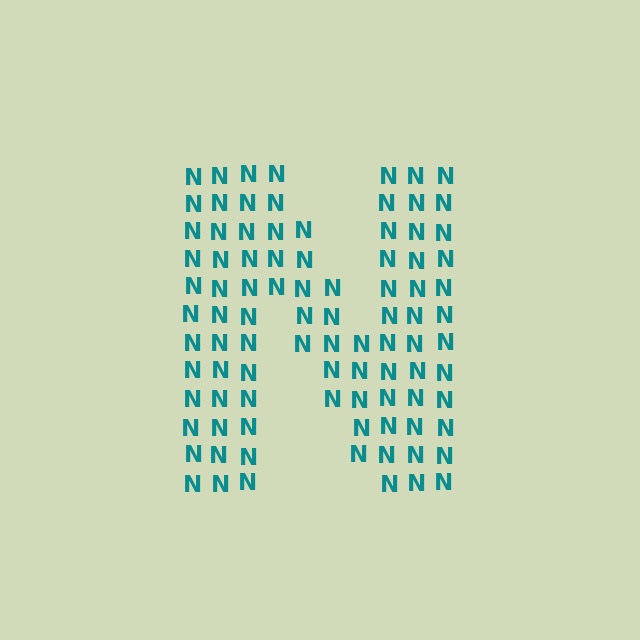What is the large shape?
The large shape is the letter N.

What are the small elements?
The small elements are letter N's.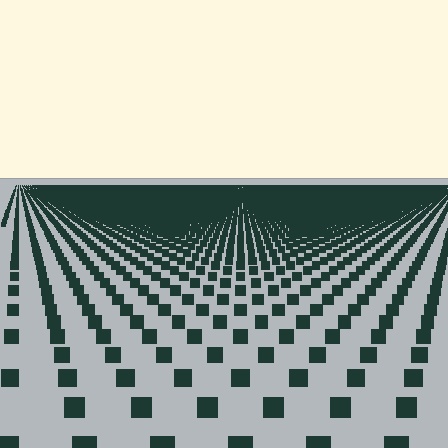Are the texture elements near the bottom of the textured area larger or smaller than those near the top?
Larger. Near the bottom, elements are closer to the viewer and appear at a bigger on-screen size.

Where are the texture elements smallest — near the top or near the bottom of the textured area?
Near the top.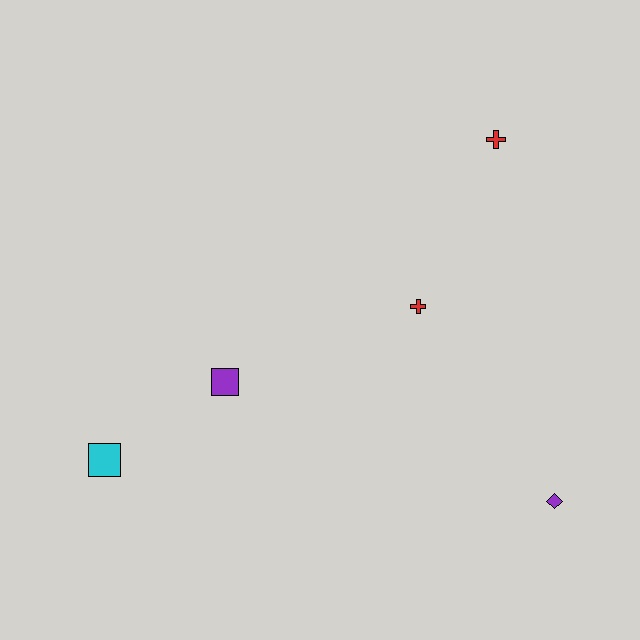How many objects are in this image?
There are 5 objects.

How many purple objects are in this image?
There are 2 purple objects.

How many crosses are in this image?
There are 2 crosses.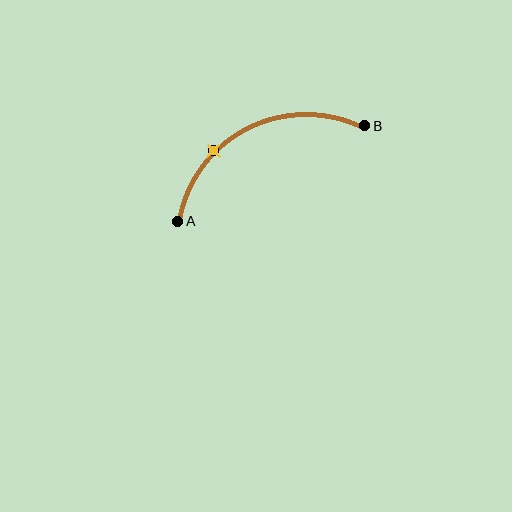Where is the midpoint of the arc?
The arc midpoint is the point on the curve farthest from the straight line joining A and B. It sits above that line.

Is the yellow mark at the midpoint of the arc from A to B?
No. The yellow mark lies on the arc but is closer to endpoint A. The arc midpoint would be at the point on the curve equidistant along the arc from both A and B.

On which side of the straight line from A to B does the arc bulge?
The arc bulges above the straight line connecting A and B.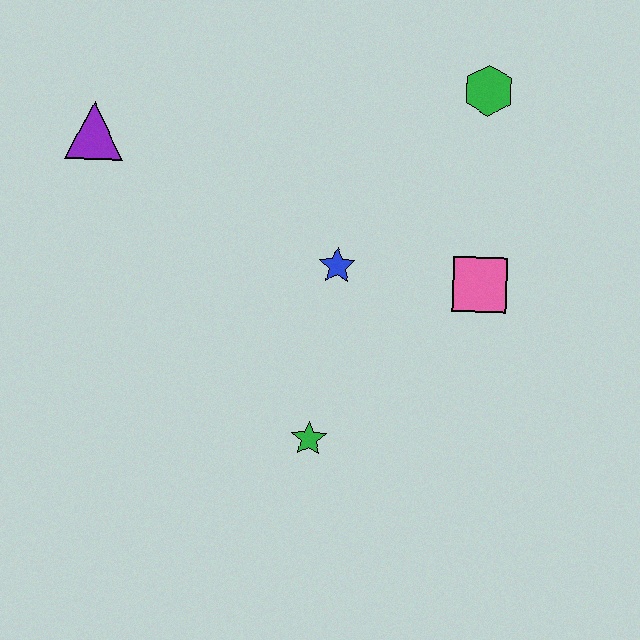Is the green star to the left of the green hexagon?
Yes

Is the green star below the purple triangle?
Yes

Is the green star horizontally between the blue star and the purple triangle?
Yes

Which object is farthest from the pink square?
The purple triangle is farthest from the pink square.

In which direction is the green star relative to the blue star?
The green star is below the blue star.